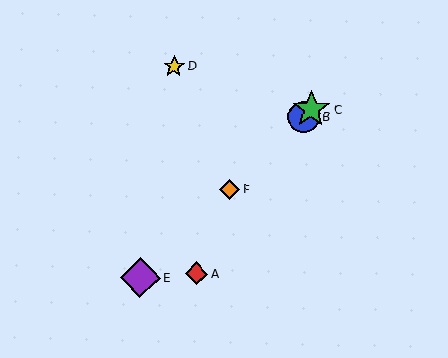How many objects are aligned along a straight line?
4 objects (B, C, E, F) are aligned along a straight line.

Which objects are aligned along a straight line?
Objects B, C, E, F are aligned along a straight line.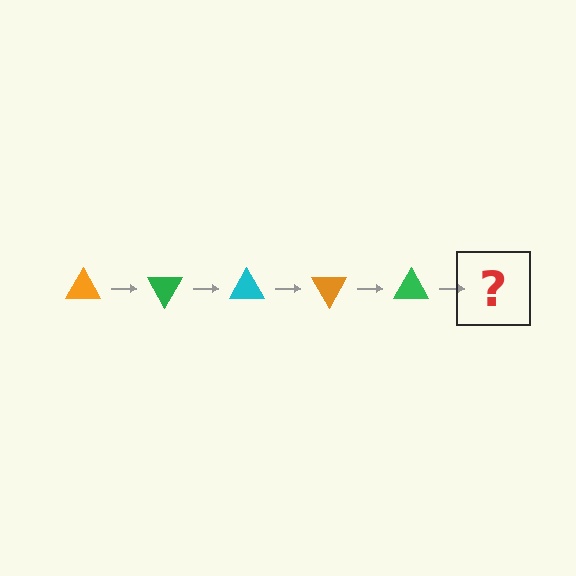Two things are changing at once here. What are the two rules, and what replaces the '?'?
The two rules are that it rotates 60 degrees each step and the color cycles through orange, green, and cyan. The '?' should be a cyan triangle, rotated 300 degrees from the start.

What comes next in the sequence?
The next element should be a cyan triangle, rotated 300 degrees from the start.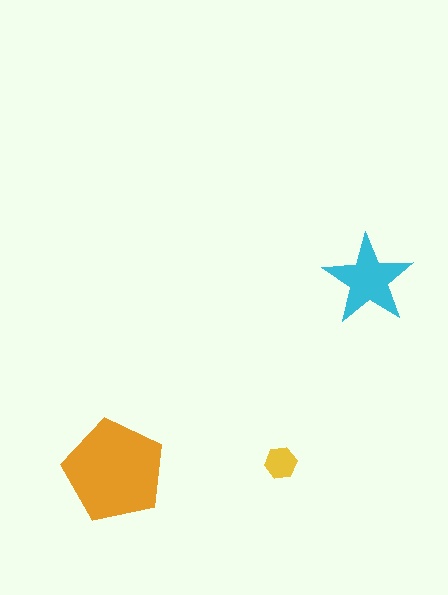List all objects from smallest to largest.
The yellow hexagon, the cyan star, the orange pentagon.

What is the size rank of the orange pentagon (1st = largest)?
1st.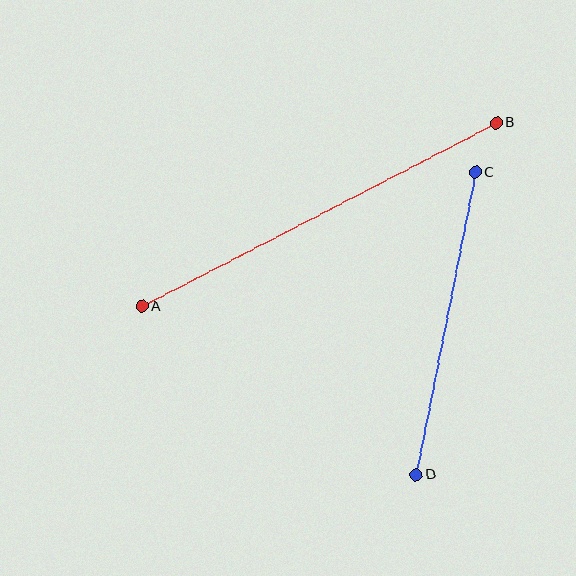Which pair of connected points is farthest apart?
Points A and B are farthest apart.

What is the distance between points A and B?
The distance is approximately 399 pixels.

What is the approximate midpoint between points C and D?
The midpoint is at approximately (446, 323) pixels.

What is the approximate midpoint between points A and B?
The midpoint is at approximately (319, 215) pixels.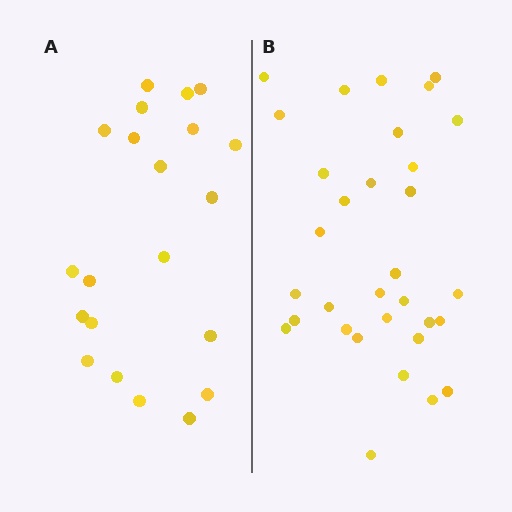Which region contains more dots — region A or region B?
Region B (the right region) has more dots.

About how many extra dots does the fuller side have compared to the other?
Region B has roughly 12 or so more dots than region A.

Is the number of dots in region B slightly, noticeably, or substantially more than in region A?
Region B has substantially more. The ratio is roughly 1.5 to 1.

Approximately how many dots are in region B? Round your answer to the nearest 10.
About 30 dots. (The exact count is 32, which rounds to 30.)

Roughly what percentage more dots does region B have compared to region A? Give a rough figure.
About 50% more.